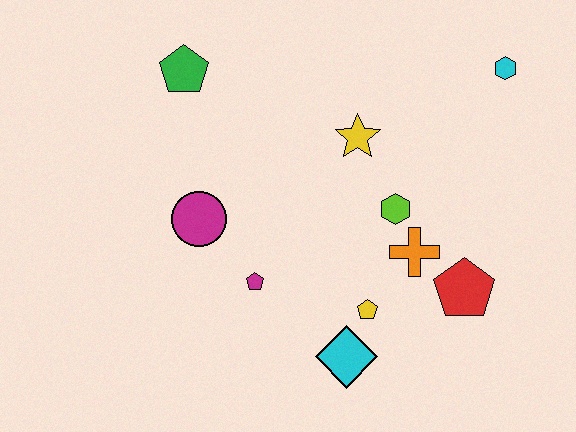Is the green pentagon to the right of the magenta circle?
No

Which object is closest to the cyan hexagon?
The yellow star is closest to the cyan hexagon.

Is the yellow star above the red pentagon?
Yes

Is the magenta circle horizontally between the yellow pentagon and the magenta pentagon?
No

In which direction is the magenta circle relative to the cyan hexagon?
The magenta circle is to the left of the cyan hexagon.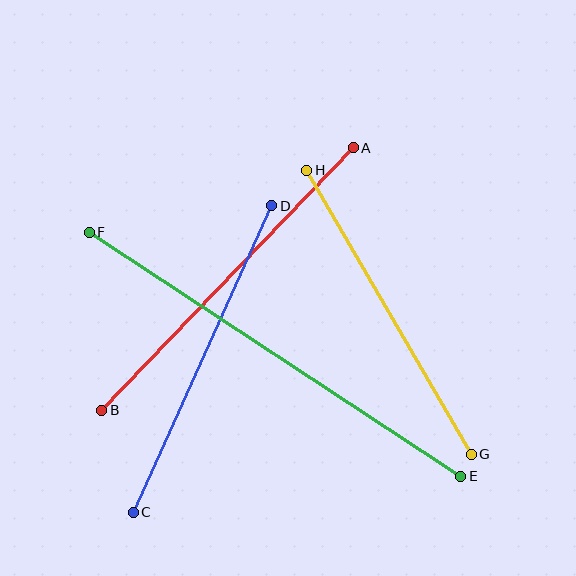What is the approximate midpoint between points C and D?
The midpoint is at approximately (202, 359) pixels.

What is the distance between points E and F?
The distance is approximately 445 pixels.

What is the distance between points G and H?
The distance is approximately 328 pixels.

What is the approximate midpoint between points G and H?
The midpoint is at approximately (389, 312) pixels.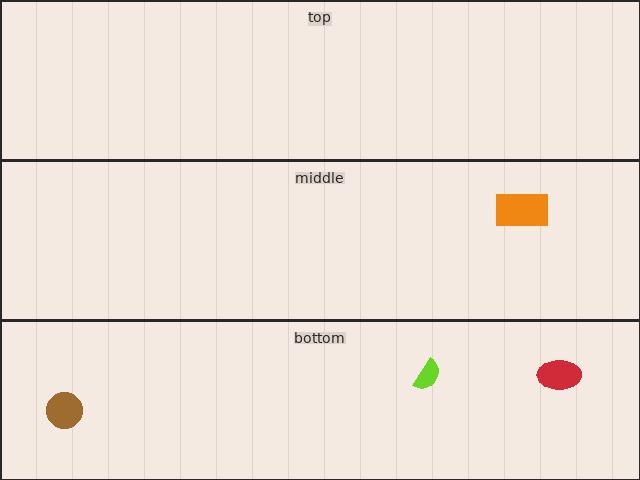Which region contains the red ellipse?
The bottom region.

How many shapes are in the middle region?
1.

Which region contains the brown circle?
The bottom region.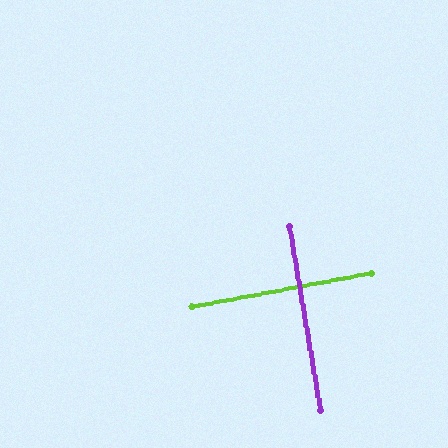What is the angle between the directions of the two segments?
Approximately 89 degrees.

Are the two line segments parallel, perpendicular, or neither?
Perpendicular — they meet at approximately 89°.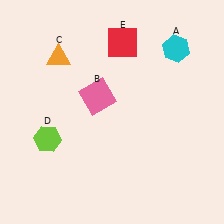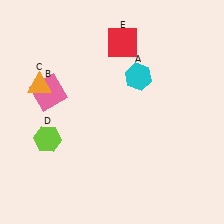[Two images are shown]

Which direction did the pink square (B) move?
The pink square (B) moved left.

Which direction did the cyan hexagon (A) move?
The cyan hexagon (A) moved left.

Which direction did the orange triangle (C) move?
The orange triangle (C) moved down.